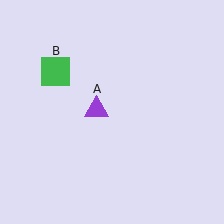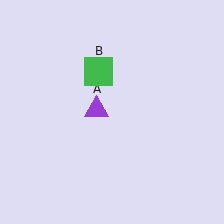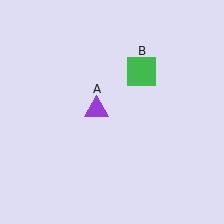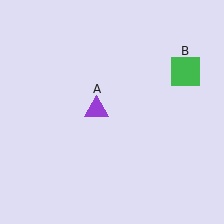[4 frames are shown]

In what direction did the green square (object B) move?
The green square (object B) moved right.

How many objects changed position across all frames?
1 object changed position: green square (object B).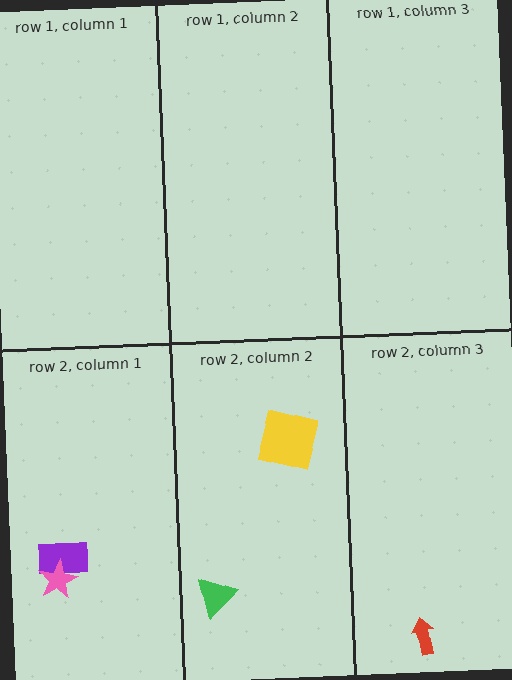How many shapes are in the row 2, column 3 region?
1.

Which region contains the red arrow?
The row 2, column 3 region.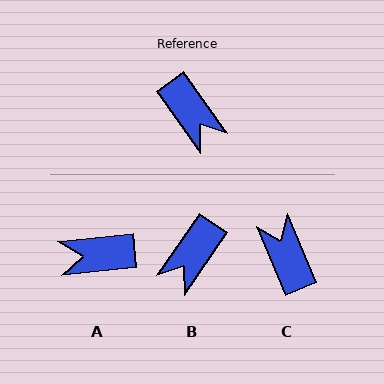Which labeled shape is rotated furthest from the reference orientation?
C, about 167 degrees away.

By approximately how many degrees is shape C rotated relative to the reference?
Approximately 167 degrees counter-clockwise.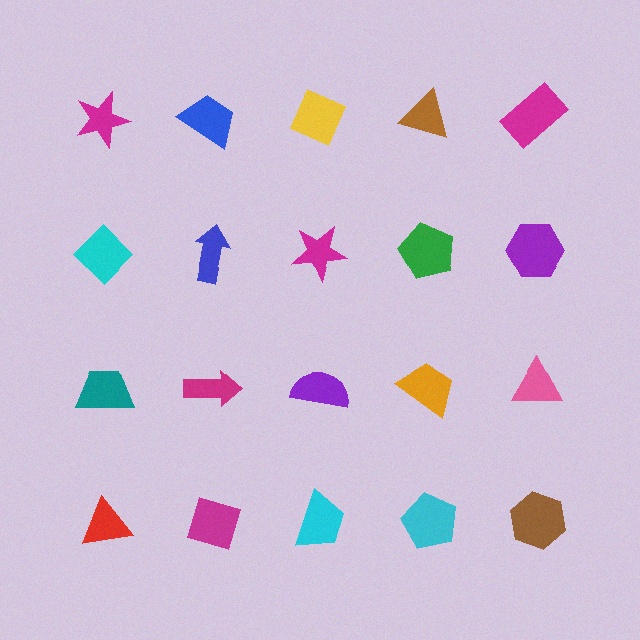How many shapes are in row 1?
5 shapes.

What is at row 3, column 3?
A purple semicircle.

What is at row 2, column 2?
A blue arrow.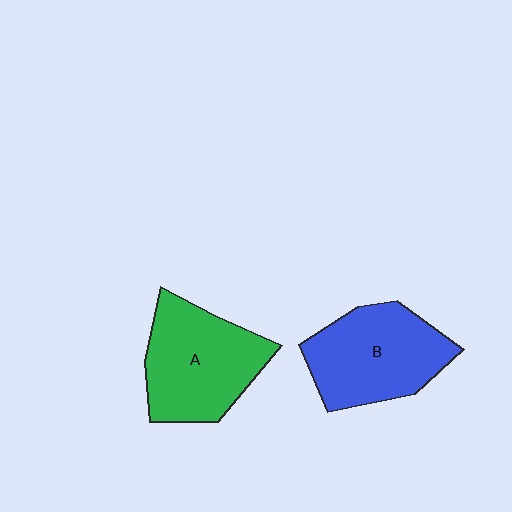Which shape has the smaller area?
Shape B (blue).